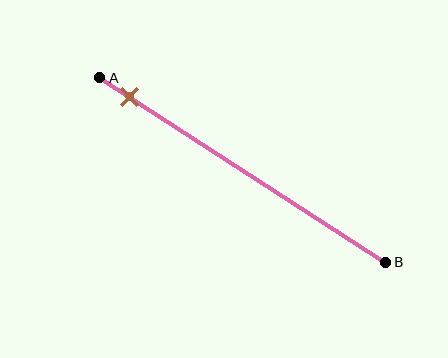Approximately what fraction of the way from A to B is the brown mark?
The brown mark is approximately 10% of the way from A to B.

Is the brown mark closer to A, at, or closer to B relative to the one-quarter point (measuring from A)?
The brown mark is closer to point A than the one-quarter point of segment AB.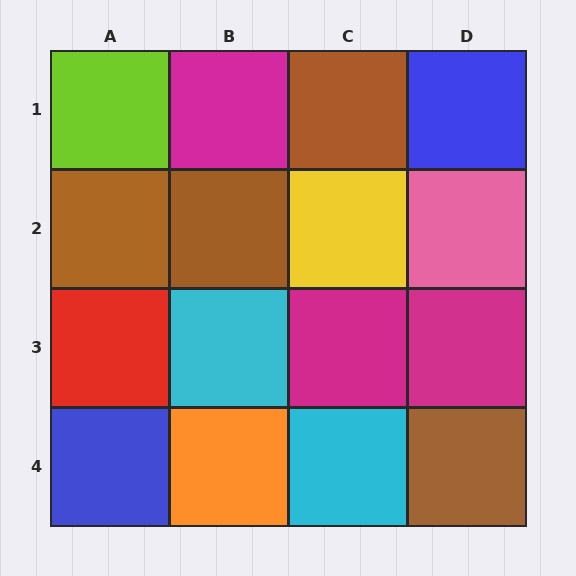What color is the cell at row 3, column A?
Red.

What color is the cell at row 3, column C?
Magenta.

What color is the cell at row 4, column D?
Brown.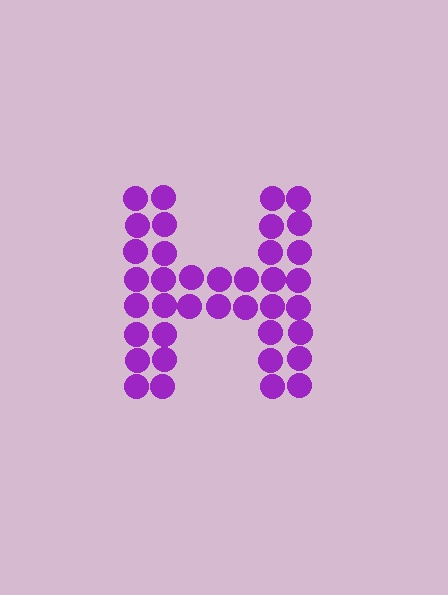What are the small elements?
The small elements are circles.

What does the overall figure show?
The overall figure shows the letter H.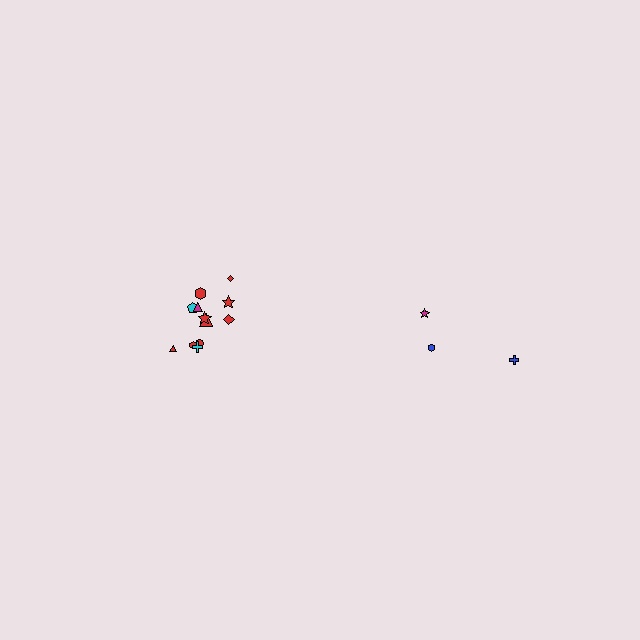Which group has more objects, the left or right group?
The left group.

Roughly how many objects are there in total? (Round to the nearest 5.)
Roughly 15 objects in total.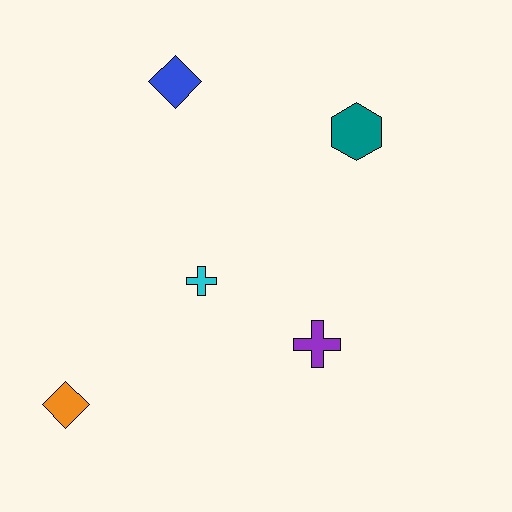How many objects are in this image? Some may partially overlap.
There are 5 objects.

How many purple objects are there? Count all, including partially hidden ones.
There is 1 purple object.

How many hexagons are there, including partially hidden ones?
There is 1 hexagon.